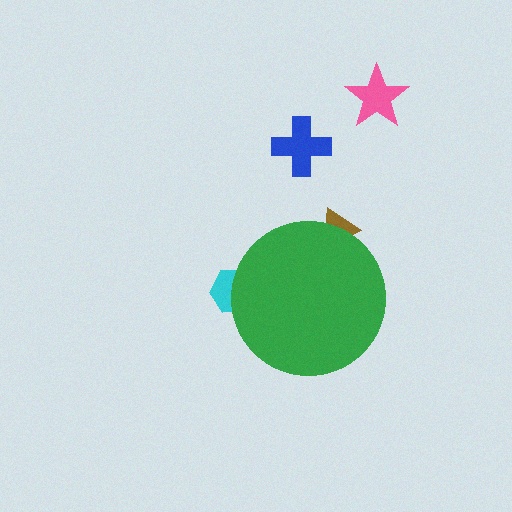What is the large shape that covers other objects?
A green circle.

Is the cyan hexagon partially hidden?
Yes, the cyan hexagon is partially hidden behind the green circle.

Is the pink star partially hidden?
No, the pink star is fully visible.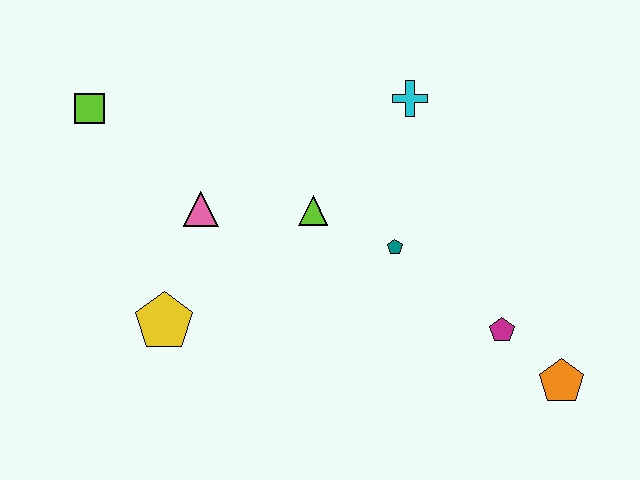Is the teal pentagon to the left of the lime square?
No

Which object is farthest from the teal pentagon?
The lime square is farthest from the teal pentagon.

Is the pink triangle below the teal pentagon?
No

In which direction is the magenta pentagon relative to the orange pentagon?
The magenta pentagon is to the left of the orange pentagon.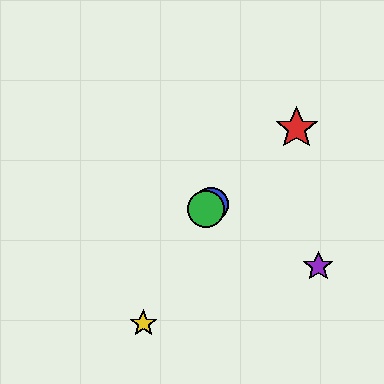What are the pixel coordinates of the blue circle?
The blue circle is at (211, 205).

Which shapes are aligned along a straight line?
The red star, the blue circle, the green circle are aligned along a straight line.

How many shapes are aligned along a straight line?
3 shapes (the red star, the blue circle, the green circle) are aligned along a straight line.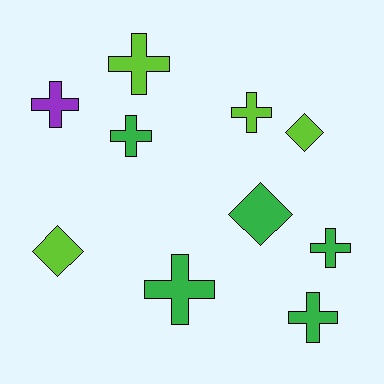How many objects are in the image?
There are 10 objects.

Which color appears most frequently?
Green, with 5 objects.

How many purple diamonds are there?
There are no purple diamonds.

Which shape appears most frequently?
Cross, with 7 objects.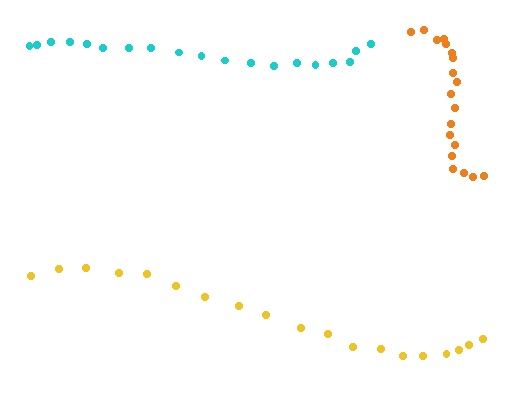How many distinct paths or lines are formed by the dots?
There are 3 distinct paths.